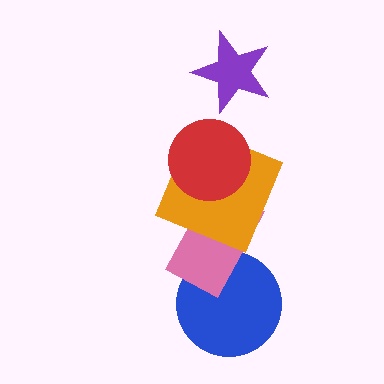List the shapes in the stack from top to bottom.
From top to bottom: the purple star, the red circle, the orange square, the pink rectangle, the blue circle.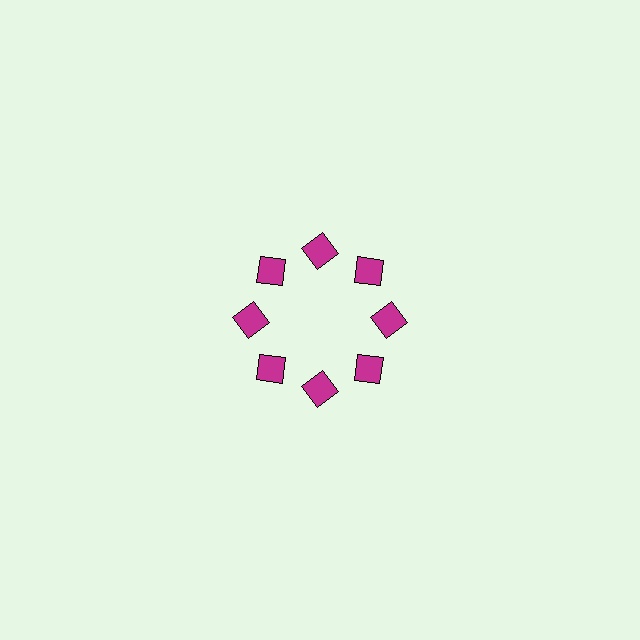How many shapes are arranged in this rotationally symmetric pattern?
There are 8 shapes, arranged in 8 groups of 1.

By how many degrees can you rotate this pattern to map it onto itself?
The pattern maps onto itself every 45 degrees of rotation.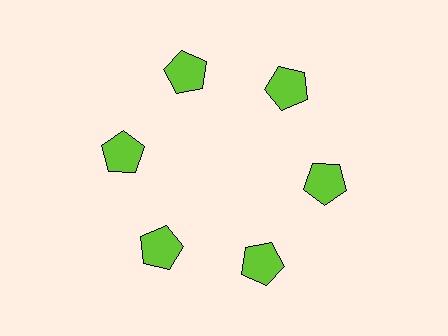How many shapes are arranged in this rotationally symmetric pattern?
There are 6 shapes, arranged in 6 groups of 1.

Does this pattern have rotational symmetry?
Yes, this pattern has 6-fold rotational symmetry. It looks the same after rotating 60 degrees around the center.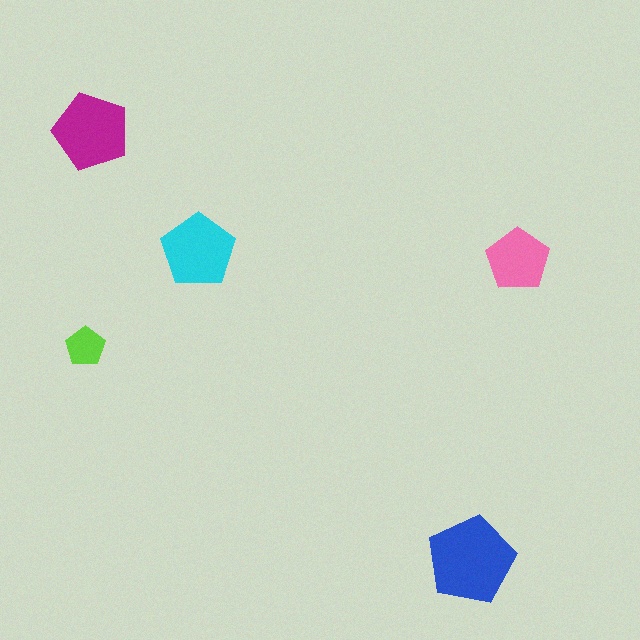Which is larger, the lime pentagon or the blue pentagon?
The blue one.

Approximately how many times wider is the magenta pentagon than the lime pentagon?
About 2 times wider.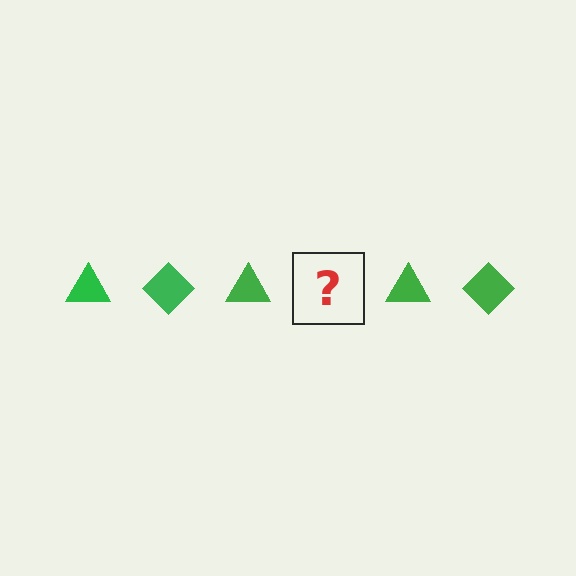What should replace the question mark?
The question mark should be replaced with a green diamond.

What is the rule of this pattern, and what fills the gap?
The rule is that the pattern cycles through triangle, diamond shapes in green. The gap should be filled with a green diamond.